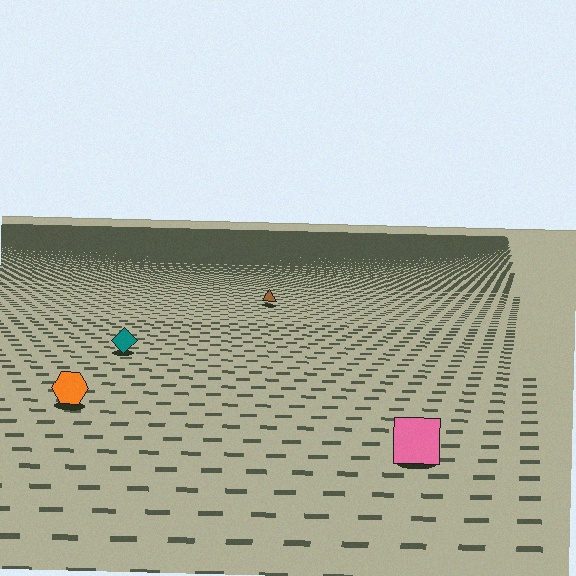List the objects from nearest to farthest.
From nearest to farthest: the pink square, the orange hexagon, the teal diamond, the brown triangle.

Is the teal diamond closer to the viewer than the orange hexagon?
No. The orange hexagon is closer — you can tell from the texture gradient: the ground texture is coarser near it.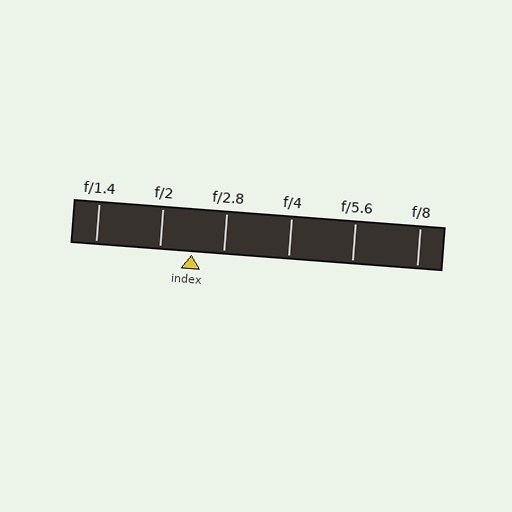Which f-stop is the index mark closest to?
The index mark is closest to f/2.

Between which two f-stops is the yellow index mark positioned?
The index mark is between f/2 and f/2.8.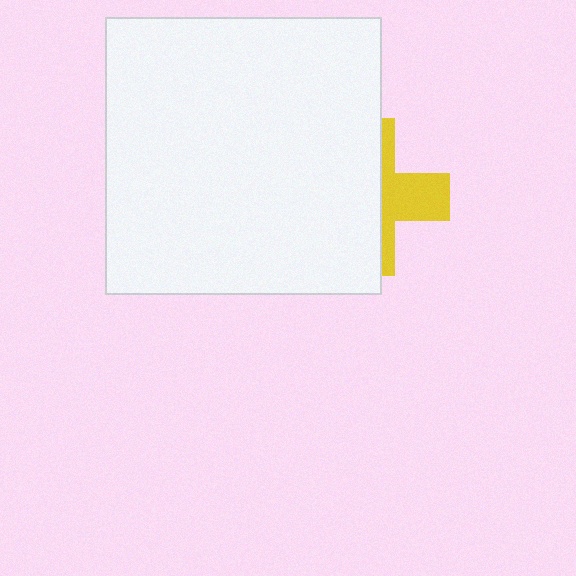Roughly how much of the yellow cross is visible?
A small part of it is visible (roughly 37%).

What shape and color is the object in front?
The object in front is a white square.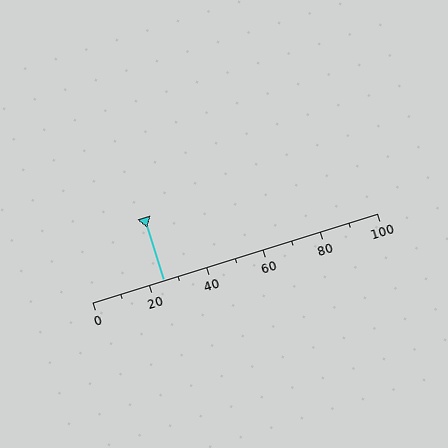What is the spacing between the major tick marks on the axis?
The major ticks are spaced 20 apart.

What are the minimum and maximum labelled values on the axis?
The axis runs from 0 to 100.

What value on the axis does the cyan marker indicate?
The marker indicates approximately 25.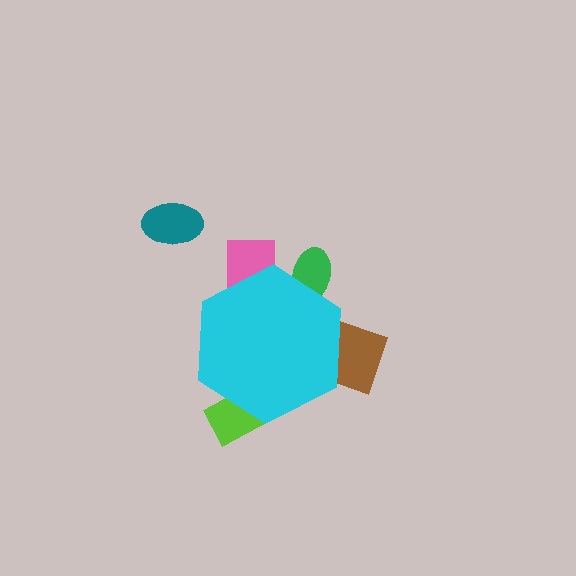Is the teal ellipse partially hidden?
No, the teal ellipse is fully visible.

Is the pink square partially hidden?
Yes, the pink square is partially hidden behind the cyan hexagon.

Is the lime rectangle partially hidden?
Yes, the lime rectangle is partially hidden behind the cyan hexagon.